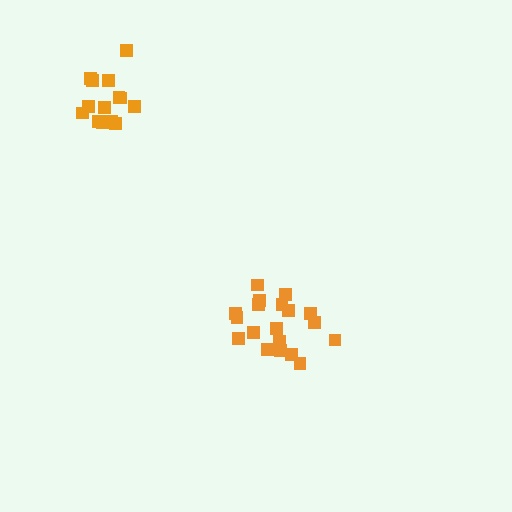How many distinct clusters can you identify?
There are 2 distinct clusters.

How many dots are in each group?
Group 1: 19 dots, Group 2: 14 dots (33 total).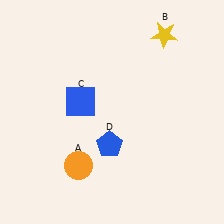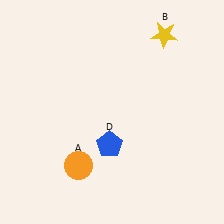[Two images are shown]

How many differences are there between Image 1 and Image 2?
There is 1 difference between the two images.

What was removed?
The blue square (C) was removed in Image 2.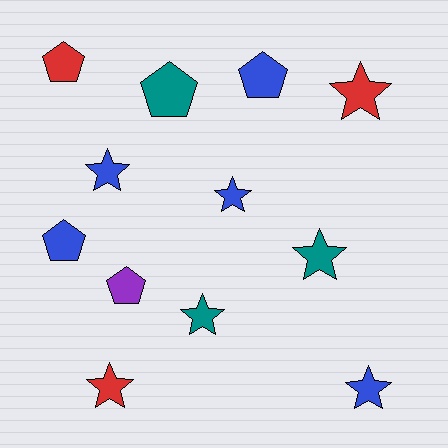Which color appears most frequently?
Blue, with 5 objects.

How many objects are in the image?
There are 12 objects.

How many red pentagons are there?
There is 1 red pentagon.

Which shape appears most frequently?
Star, with 7 objects.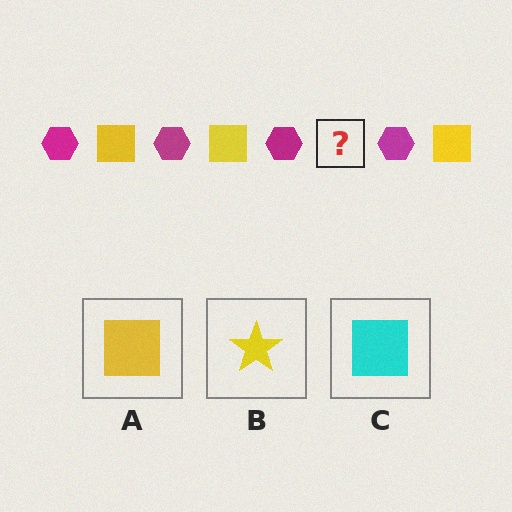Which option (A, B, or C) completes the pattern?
A.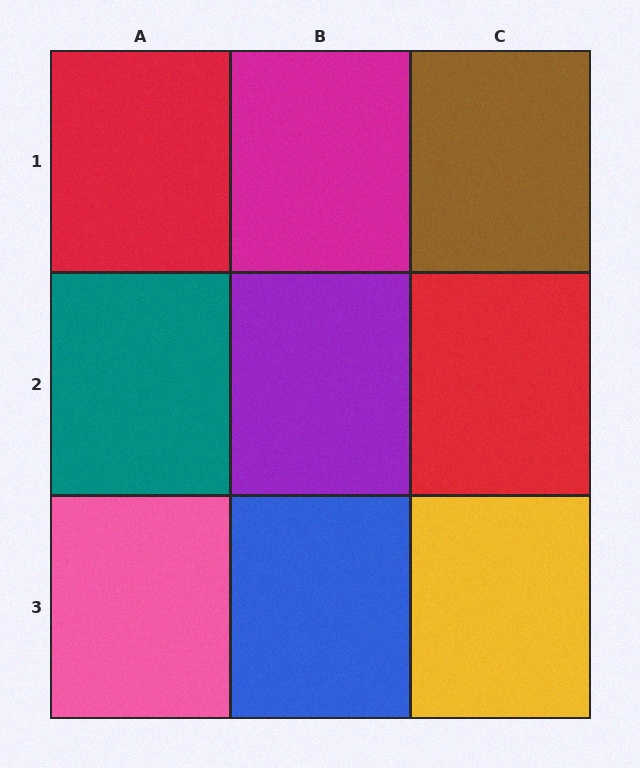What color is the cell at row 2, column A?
Teal.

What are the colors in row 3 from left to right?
Pink, blue, yellow.